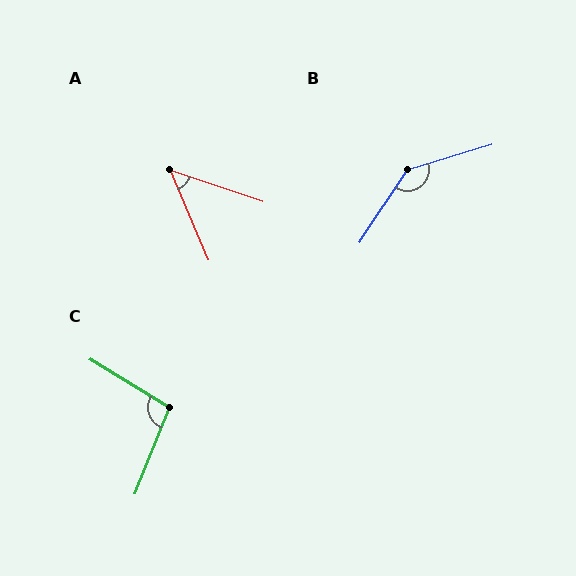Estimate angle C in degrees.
Approximately 99 degrees.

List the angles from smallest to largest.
A (48°), C (99°), B (140°).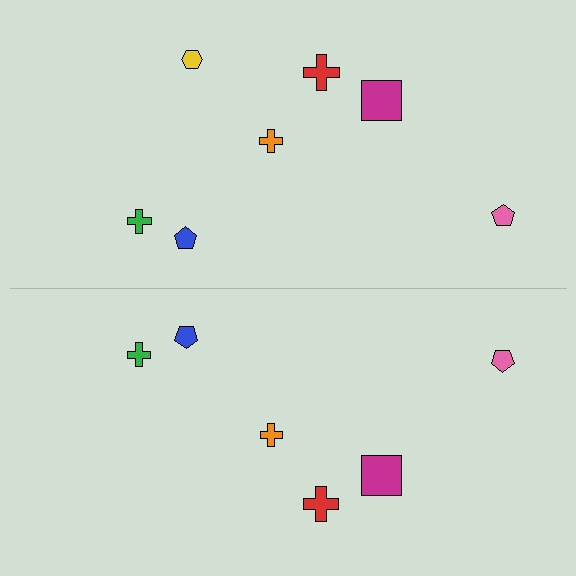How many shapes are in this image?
There are 13 shapes in this image.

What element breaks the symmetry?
A yellow hexagon is missing from the bottom side.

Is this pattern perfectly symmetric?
No, the pattern is not perfectly symmetric. A yellow hexagon is missing from the bottom side.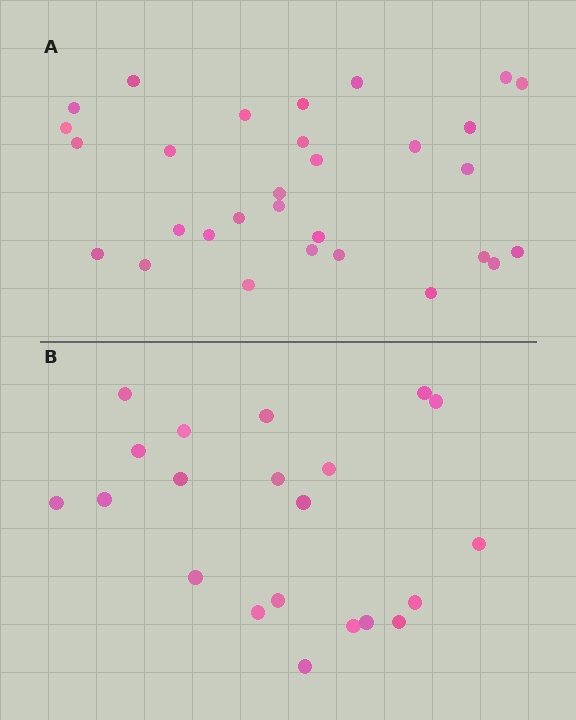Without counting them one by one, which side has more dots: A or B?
Region A (the top region) has more dots.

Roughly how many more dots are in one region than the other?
Region A has roughly 8 or so more dots than region B.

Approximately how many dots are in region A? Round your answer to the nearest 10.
About 30 dots.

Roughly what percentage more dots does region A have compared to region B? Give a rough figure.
About 45% more.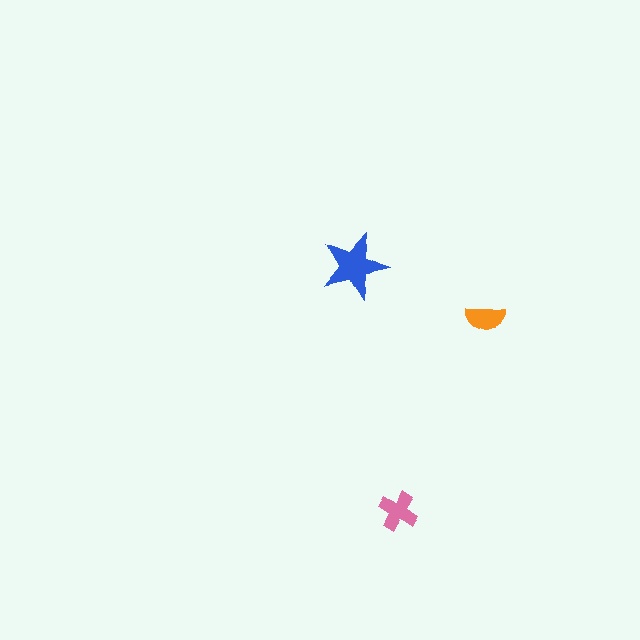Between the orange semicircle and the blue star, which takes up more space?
The blue star.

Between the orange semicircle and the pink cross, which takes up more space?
The pink cross.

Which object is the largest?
The blue star.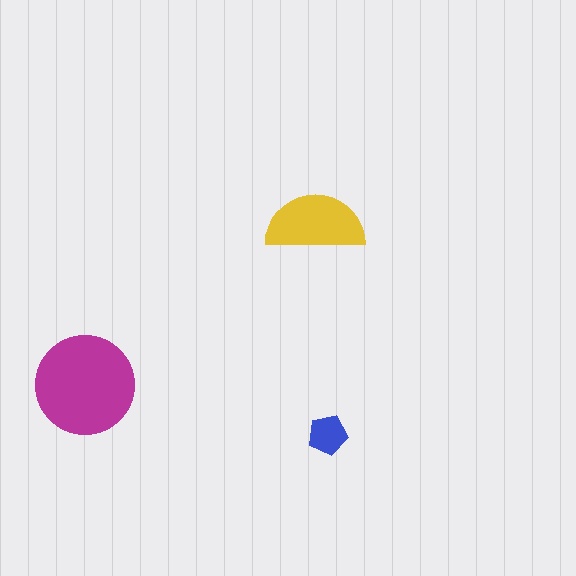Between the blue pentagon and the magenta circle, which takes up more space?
The magenta circle.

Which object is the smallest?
The blue pentagon.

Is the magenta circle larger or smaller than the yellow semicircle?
Larger.